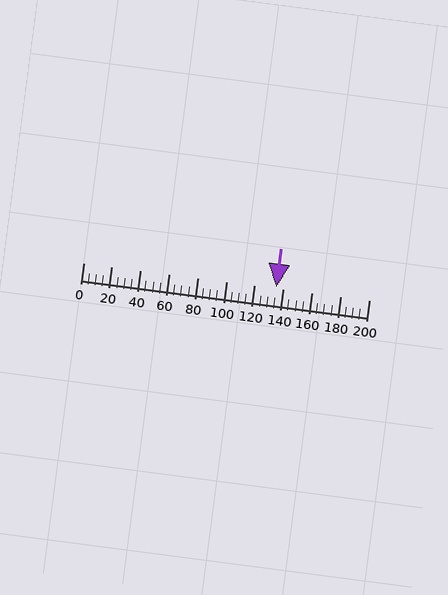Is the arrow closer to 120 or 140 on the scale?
The arrow is closer to 140.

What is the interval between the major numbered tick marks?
The major tick marks are spaced 20 units apart.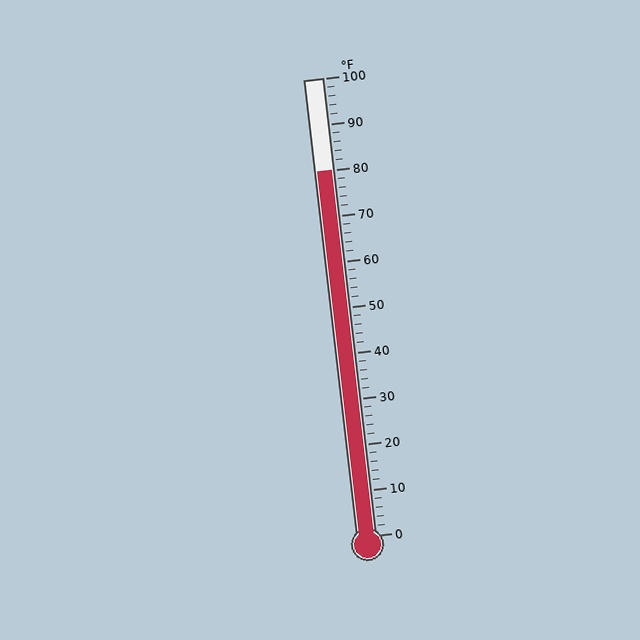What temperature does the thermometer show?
The thermometer shows approximately 80°F.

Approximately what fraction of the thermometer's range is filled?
The thermometer is filled to approximately 80% of its range.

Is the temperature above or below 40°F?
The temperature is above 40°F.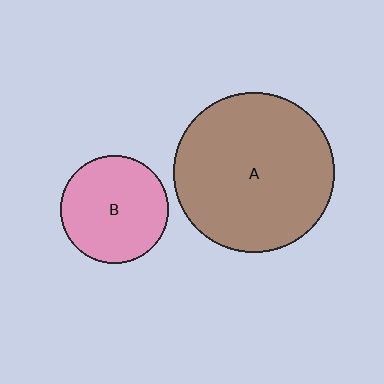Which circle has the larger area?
Circle A (brown).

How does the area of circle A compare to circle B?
Approximately 2.2 times.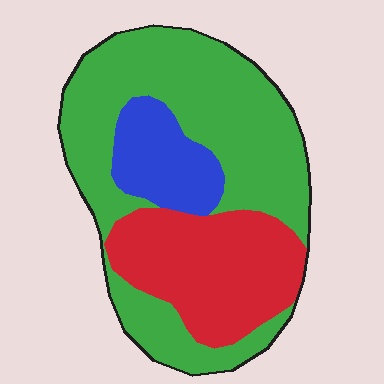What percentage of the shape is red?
Red covers roughly 30% of the shape.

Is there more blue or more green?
Green.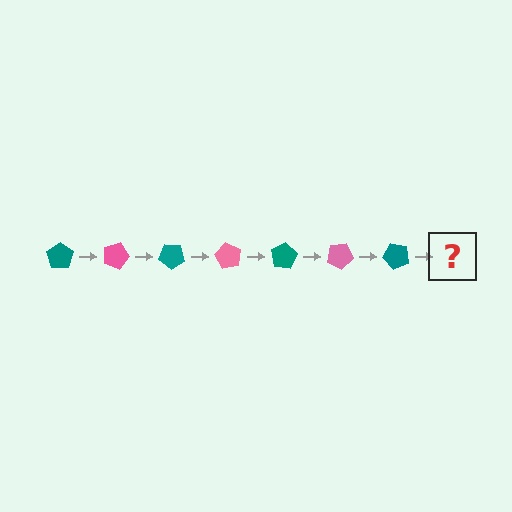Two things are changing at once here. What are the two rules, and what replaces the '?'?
The two rules are that it rotates 20 degrees each step and the color cycles through teal and pink. The '?' should be a pink pentagon, rotated 140 degrees from the start.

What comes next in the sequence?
The next element should be a pink pentagon, rotated 140 degrees from the start.